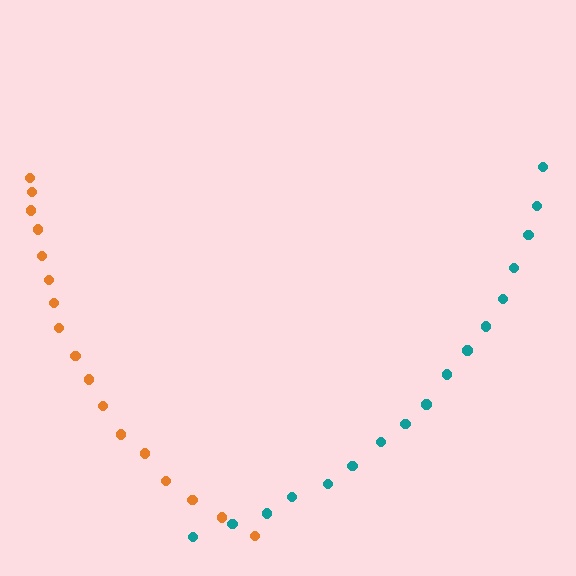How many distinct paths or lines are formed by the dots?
There are 2 distinct paths.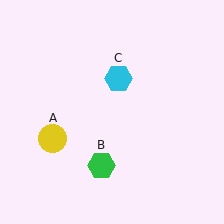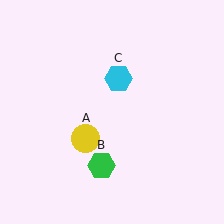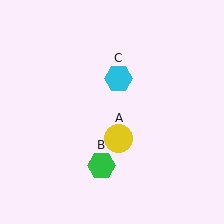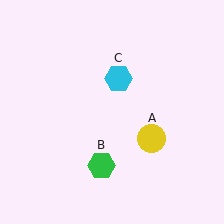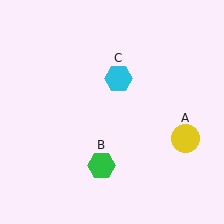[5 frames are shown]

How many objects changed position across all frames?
1 object changed position: yellow circle (object A).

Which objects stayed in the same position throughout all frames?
Green hexagon (object B) and cyan hexagon (object C) remained stationary.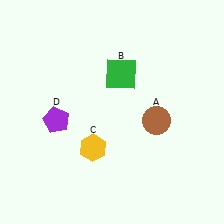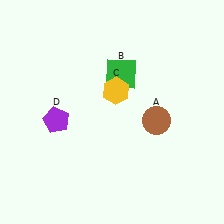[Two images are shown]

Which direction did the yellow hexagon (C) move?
The yellow hexagon (C) moved up.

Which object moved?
The yellow hexagon (C) moved up.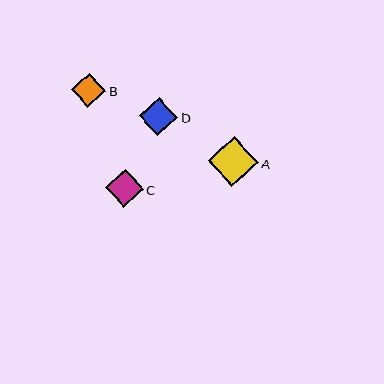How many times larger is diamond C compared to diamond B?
Diamond C is approximately 1.1 times the size of diamond B.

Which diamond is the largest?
Diamond A is the largest with a size of approximately 50 pixels.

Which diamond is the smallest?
Diamond B is the smallest with a size of approximately 34 pixels.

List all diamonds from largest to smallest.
From largest to smallest: A, D, C, B.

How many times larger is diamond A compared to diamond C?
Diamond A is approximately 1.3 times the size of diamond C.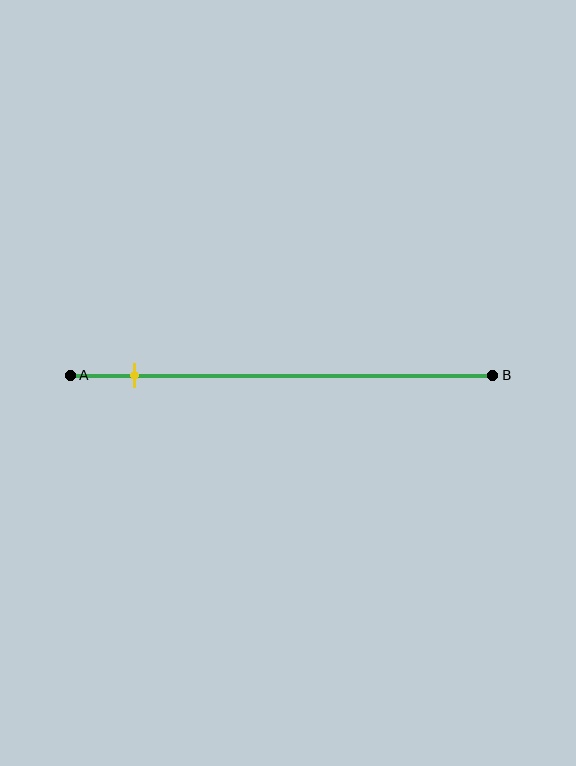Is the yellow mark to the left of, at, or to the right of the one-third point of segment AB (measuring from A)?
The yellow mark is to the left of the one-third point of segment AB.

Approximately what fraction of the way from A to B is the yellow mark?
The yellow mark is approximately 15% of the way from A to B.